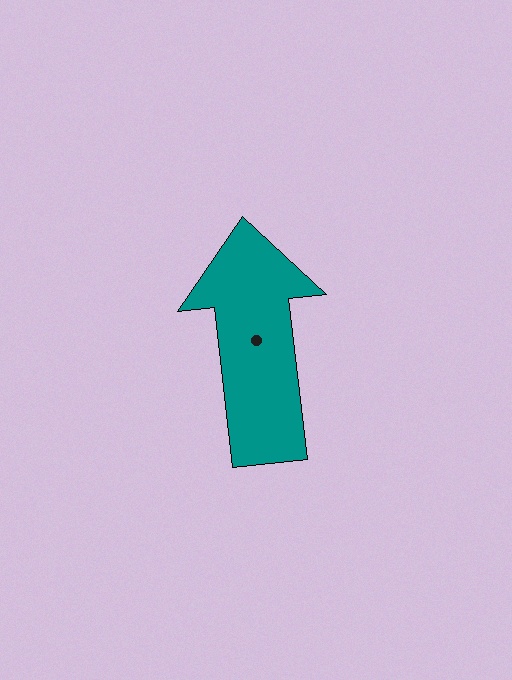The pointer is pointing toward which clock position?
Roughly 12 o'clock.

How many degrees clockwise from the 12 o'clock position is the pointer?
Approximately 354 degrees.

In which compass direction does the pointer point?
North.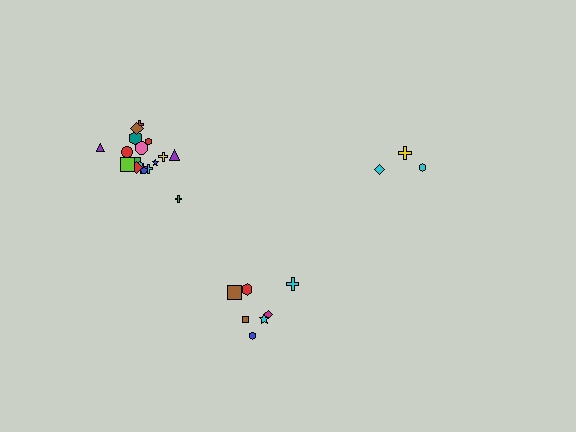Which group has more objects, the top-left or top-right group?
The top-left group.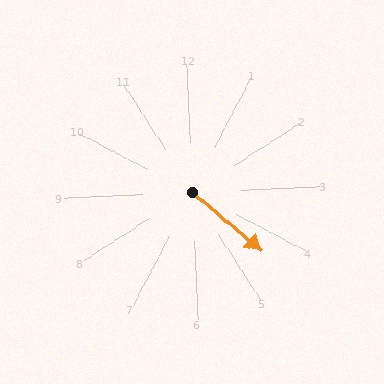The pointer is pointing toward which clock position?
Roughly 4 o'clock.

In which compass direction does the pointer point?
Southeast.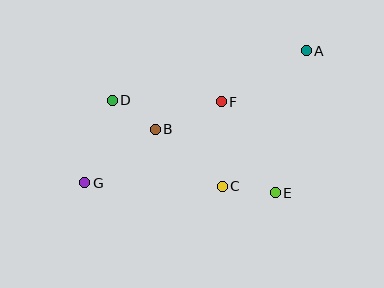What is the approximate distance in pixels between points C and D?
The distance between C and D is approximately 140 pixels.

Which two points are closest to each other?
Points B and D are closest to each other.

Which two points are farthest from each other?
Points A and G are farthest from each other.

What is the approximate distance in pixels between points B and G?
The distance between B and G is approximately 89 pixels.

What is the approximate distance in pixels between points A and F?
The distance between A and F is approximately 99 pixels.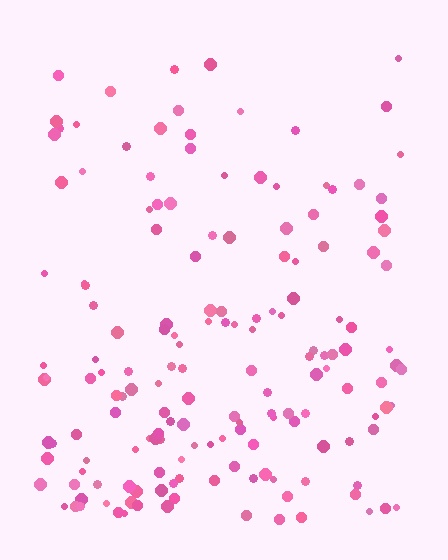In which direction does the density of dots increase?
From top to bottom, with the bottom side densest.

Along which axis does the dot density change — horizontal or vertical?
Vertical.